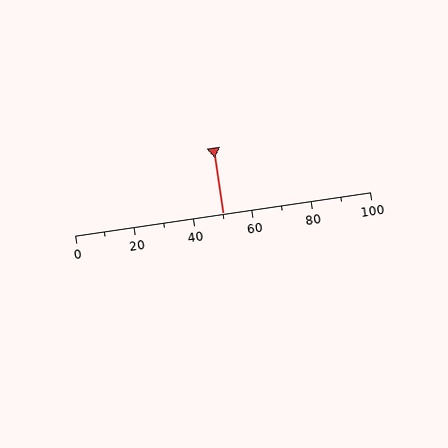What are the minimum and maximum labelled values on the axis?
The axis runs from 0 to 100.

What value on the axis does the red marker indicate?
The marker indicates approximately 50.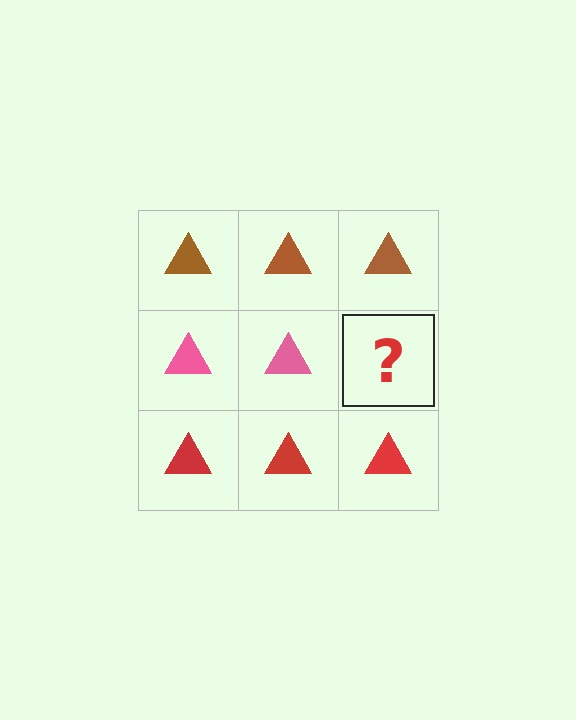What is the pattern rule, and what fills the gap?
The rule is that each row has a consistent color. The gap should be filled with a pink triangle.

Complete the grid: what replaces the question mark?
The question mark should be replaced with a pink triangle.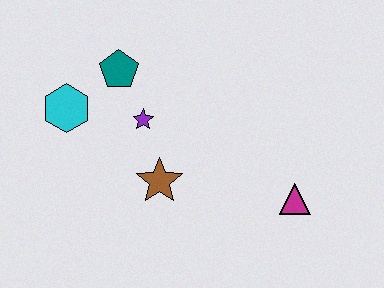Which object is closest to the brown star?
The purple star is closest to the brown star.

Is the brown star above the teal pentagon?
No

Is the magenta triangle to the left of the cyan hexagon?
No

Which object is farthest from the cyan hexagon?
The magenta triangle is farthest from the cyan hexagon.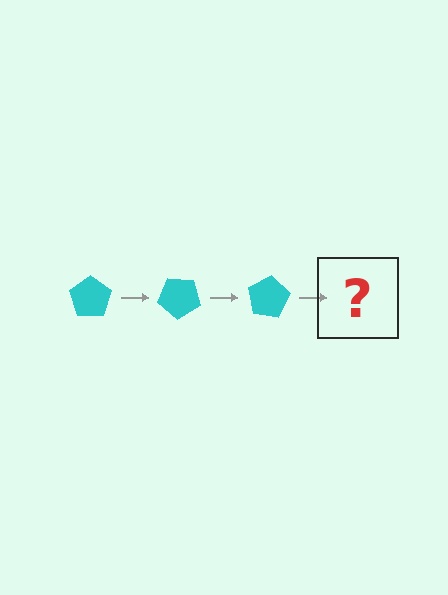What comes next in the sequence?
The next element should be a cyan pentagon rotated 120 degrees.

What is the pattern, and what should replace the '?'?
The pattern is that the pentagon rotates 40 degrees each step. The '?' should be a cyan pentagon rotated 120 degrees.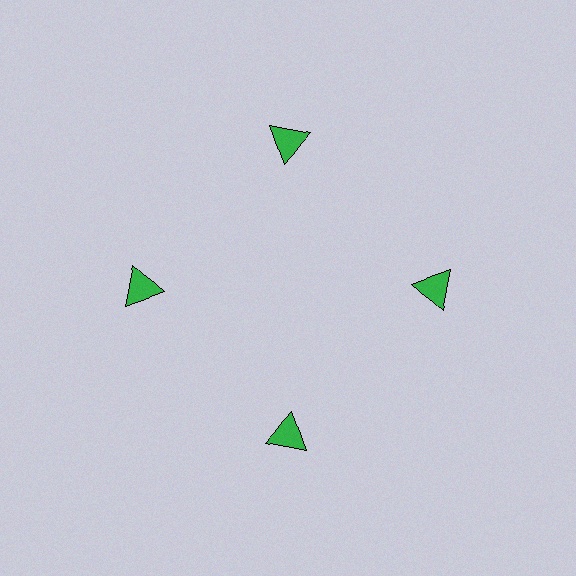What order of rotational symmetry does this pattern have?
This pattern has 4-fold rotational symmetry.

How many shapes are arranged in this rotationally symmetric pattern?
There are 4 shapes, arranged in 4 groups of 1.